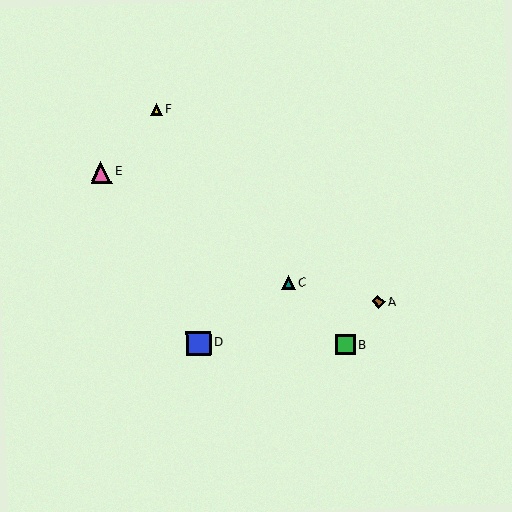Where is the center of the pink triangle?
The center of the pink triangle is at (101, 172).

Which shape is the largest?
The blue square (labeled D) is the largest.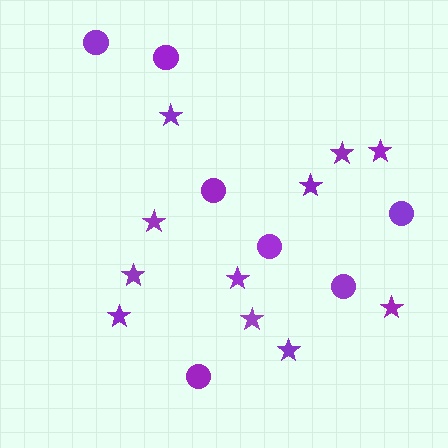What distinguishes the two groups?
There are 2 groups: one group of stars (11) and one group of circles (7).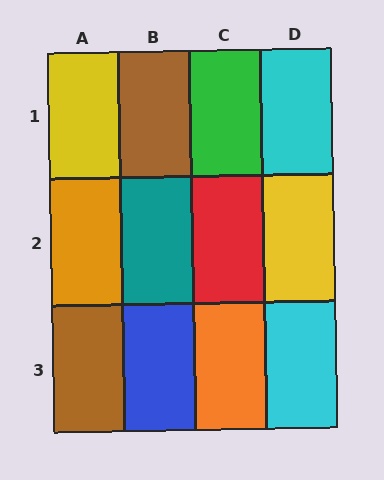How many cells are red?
1 cell is red.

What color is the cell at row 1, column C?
Green.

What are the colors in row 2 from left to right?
Orange, teal, red, yellow.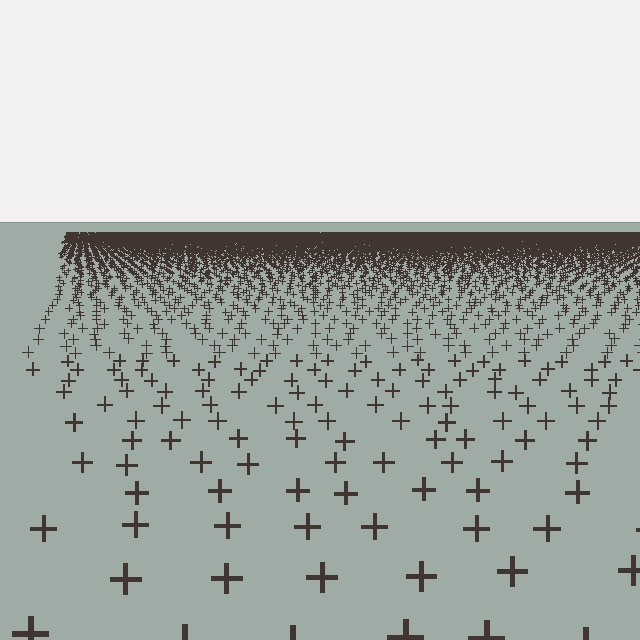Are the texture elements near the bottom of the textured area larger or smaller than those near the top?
Larger. Near the bottom, elements are closer to the viewer and appear at a bigger on-screen size.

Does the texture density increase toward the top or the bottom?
Density increases toward the top.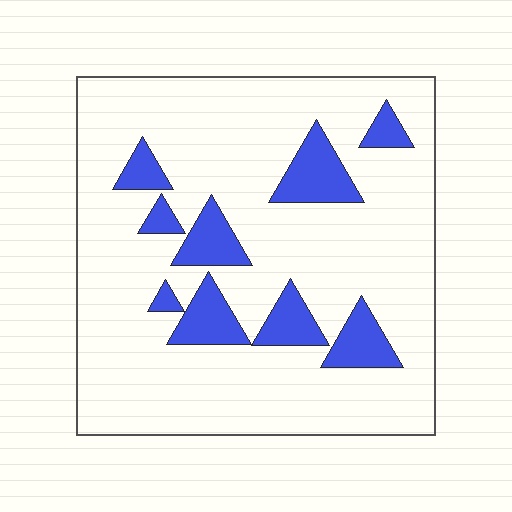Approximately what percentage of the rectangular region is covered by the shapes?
Approximately 15%.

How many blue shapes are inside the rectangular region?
9.